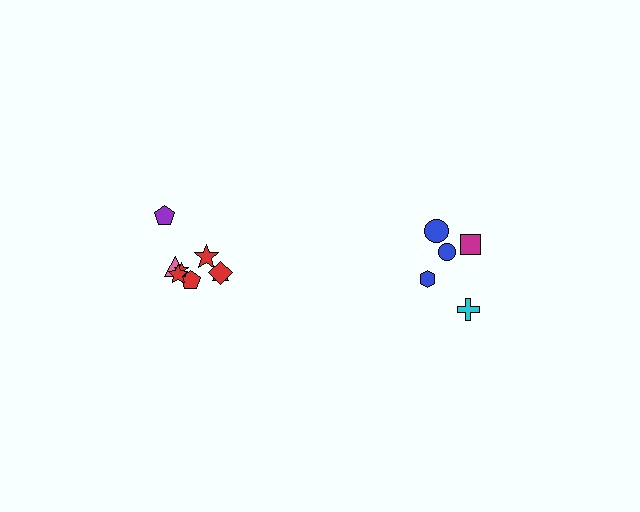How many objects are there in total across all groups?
There are 13 objects.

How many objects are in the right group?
There are 5 objects.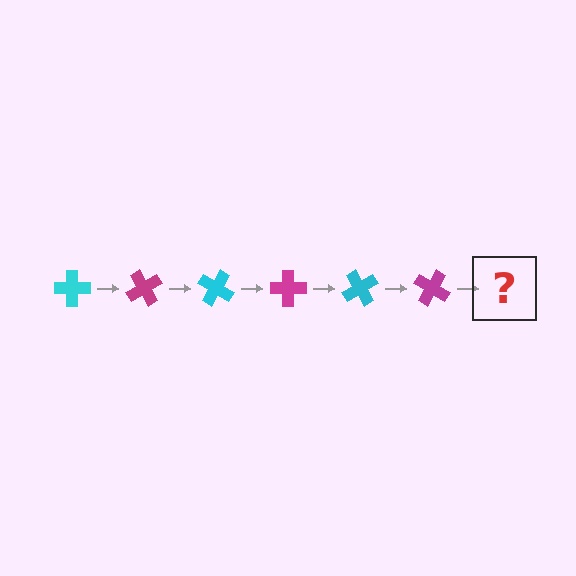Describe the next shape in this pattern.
It should be a cyan cross, rotated 360 degrees from the start.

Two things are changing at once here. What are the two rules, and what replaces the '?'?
The two rules are that it rotates 60 degrees each step and the color cycles through cyan and magenta. The '?' should be a cyan cross, rotated 360 degrees from the start.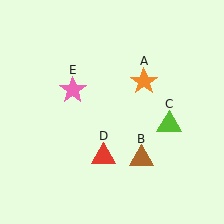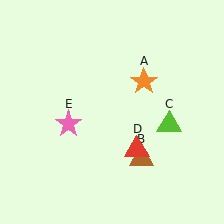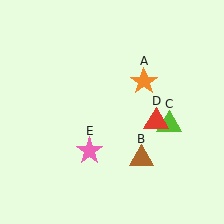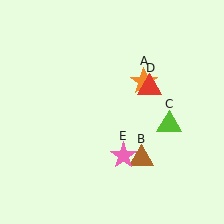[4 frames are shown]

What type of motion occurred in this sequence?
The red triangle (object D), pink star (object E) rotated counterclockwise around the center of the scene.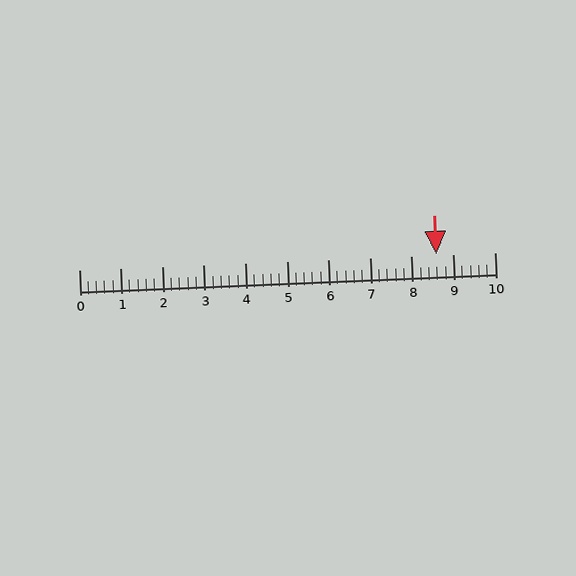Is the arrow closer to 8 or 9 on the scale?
The arrow is closer to 9.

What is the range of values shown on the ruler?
The ruler shows values from 0 to 10.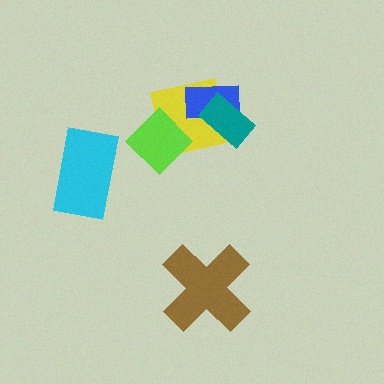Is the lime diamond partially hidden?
No, no other shape covers it.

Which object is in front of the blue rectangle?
The teal rectangle is in front of the blue rectangle.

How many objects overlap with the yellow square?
3 objects overlap with the yellow square.